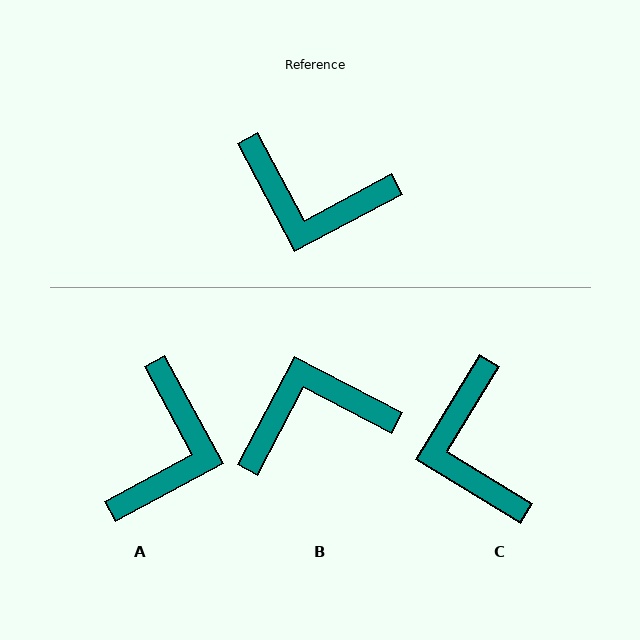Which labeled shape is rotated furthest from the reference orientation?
B, about 145 degrees away.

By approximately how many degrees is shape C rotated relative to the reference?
Approximately 59 degrees clockwise.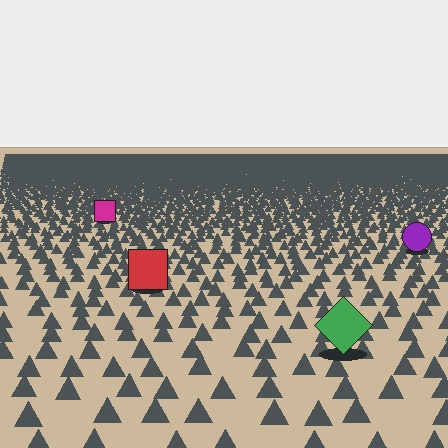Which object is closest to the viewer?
The green diamond is closest. The texture marks near it are larger and more spread out.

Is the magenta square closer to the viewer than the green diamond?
No. The green diamond is closer — you can tell from the texture gradient: the ground texture is coarser near it.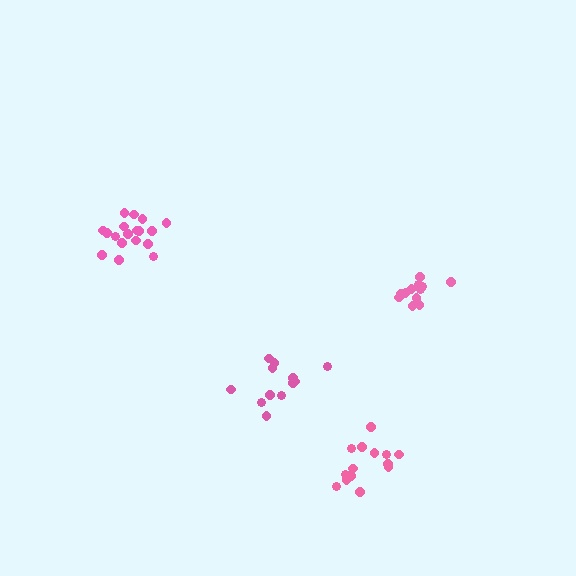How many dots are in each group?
Group 1: 12 dots, Group 2: 12 dots, Group 3: 14 dots, Group 4: 18 dots (56 total).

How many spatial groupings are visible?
There are 4 spatial groupings.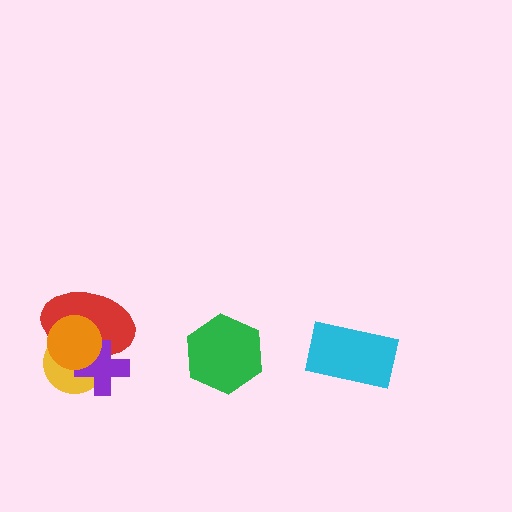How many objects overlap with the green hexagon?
0 objects overlap with the green hexagon.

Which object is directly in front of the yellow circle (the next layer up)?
The red ellipse is directly in front of the yellow circle.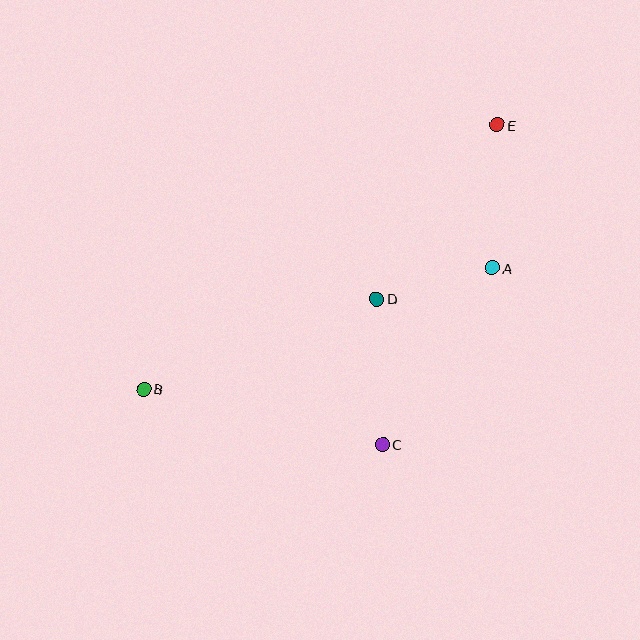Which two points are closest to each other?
Points A and D are closest to each other.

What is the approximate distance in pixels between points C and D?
The distance between C and D is approximately 146 pixels.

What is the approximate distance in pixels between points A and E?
The distance between A and E is approximately 143 pixels.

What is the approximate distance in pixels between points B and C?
The distance between B and C is approximately 245 pixels.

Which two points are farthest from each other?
Points B and E are farthest from each other.